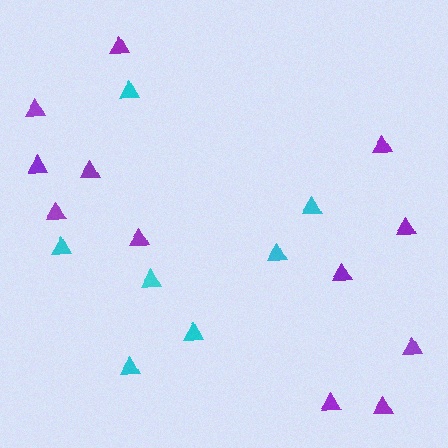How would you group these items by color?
There are 2 groups: one group of cyan triangles (7) and one group of purple triangles (12).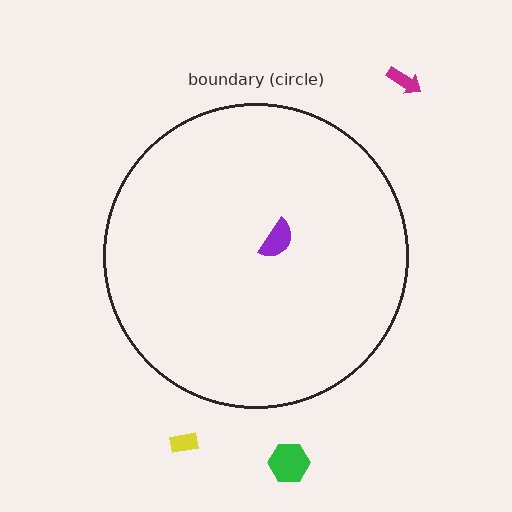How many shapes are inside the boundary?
1 inside, 3 outside.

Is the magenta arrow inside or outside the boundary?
Outside.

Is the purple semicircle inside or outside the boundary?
Inside.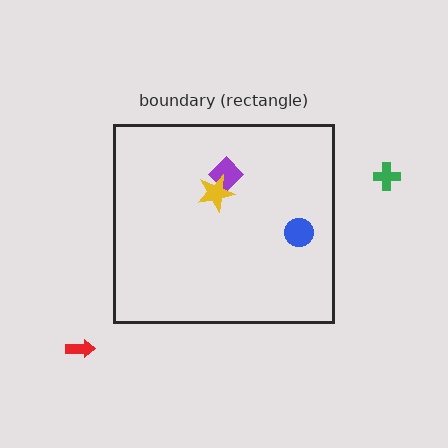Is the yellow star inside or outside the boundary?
Inside.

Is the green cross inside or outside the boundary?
Outside.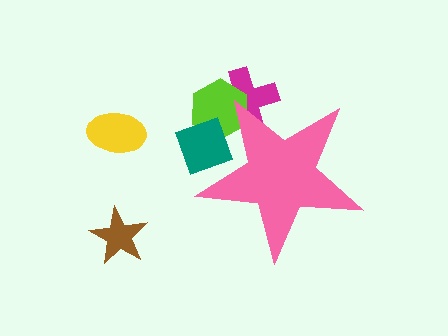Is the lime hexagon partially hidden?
Yes, the lime hexagon is partially hidden behind the pink star.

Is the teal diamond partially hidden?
Yes, the teal diamond is partially hidden behind the pink star.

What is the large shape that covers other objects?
A pink star.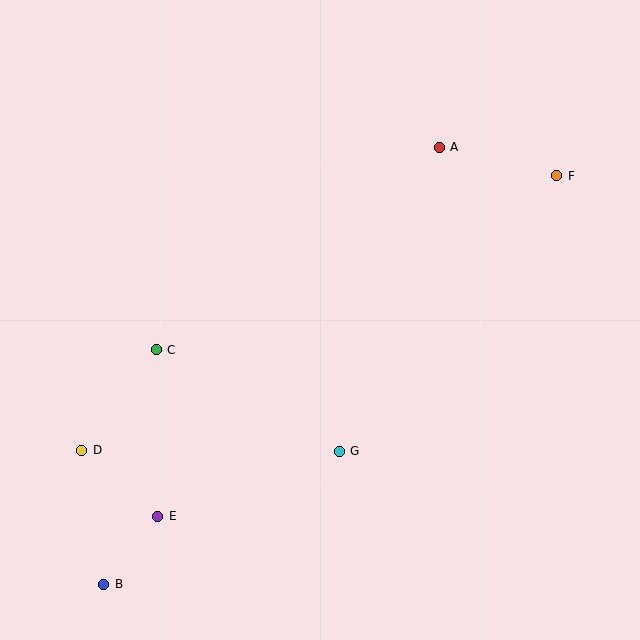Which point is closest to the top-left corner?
Point C is closest to the top-left corner.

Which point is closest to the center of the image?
Point G at (339, 451) is closest to the center.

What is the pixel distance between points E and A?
The distance between E and A is 464 pixels.